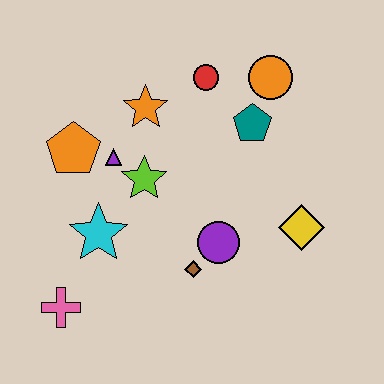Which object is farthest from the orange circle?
The pink cross is farthest from the orange circle.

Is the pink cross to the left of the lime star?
Yes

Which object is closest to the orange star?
The purple triangle is closest to the orange star.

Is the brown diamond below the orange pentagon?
Yes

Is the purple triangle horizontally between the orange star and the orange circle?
No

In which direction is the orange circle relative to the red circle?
The orange circle is to the right of the red circle.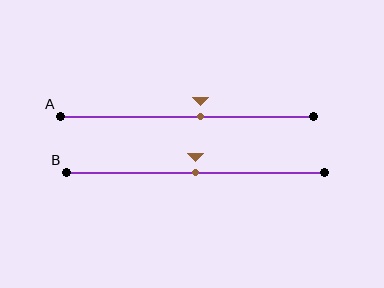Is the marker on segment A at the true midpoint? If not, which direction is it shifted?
No, the marker on segment A is shifted to the right by about 5% of the segment length.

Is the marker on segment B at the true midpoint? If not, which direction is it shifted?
Yes, the marker on segment B is at the true midpoint.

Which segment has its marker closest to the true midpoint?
Segment B has its marker closest to the true midpoint.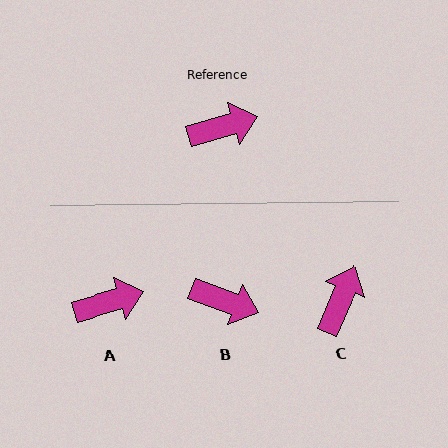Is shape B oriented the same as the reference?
No, it is off by about 36 degrees.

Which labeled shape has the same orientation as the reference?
A.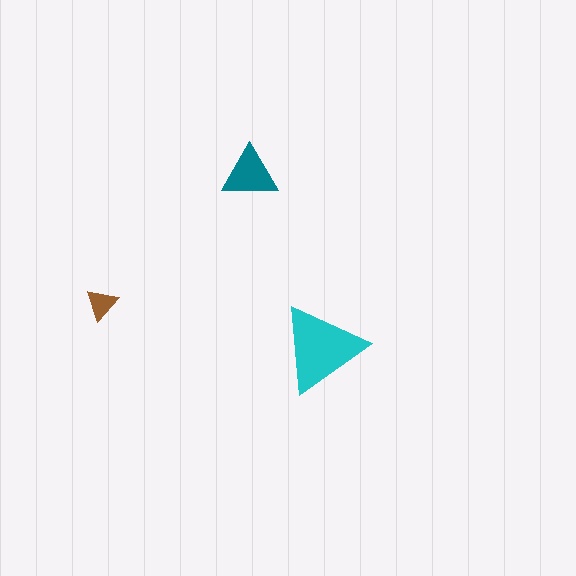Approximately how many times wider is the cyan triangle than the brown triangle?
About 2.5 times wider.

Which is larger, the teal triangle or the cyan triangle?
The cyan one.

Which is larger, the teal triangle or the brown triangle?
The teal one.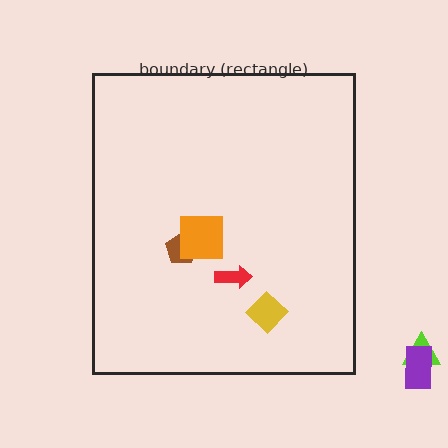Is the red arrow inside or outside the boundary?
Inside.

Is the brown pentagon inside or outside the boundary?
Inside.